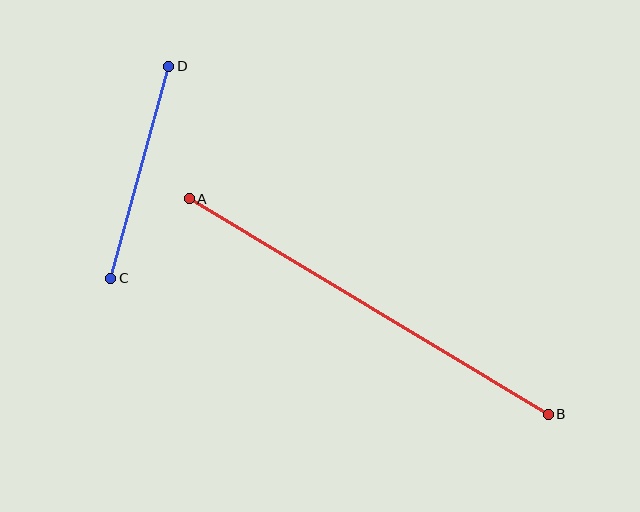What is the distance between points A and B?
The distance is approximately 419 pixels.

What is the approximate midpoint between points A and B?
The midpoint is at approximately (369, 306) pixels.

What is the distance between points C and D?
The distance is approximately 220 pixels.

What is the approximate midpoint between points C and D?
The midpoint is at approximately (140, 172) pixels.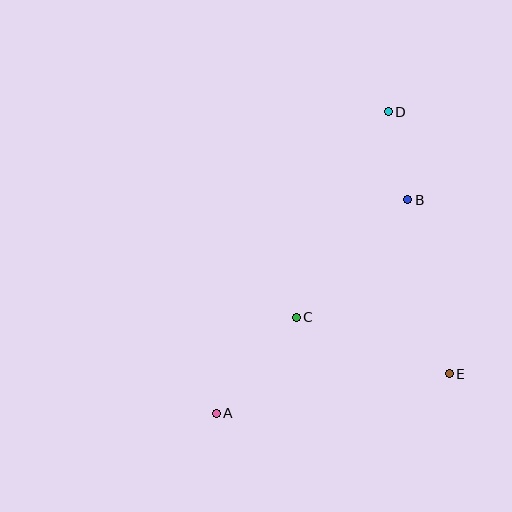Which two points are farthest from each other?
Points A and D are farthest from each other.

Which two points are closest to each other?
Points B and D are closest to each other.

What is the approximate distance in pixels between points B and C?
The distance between B and C is approximately 162 pixels.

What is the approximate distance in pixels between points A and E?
The distance between A and E is approximately 236 pixels.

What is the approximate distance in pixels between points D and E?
The distance between D and E is approximately 269 pixels.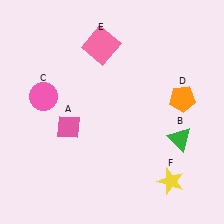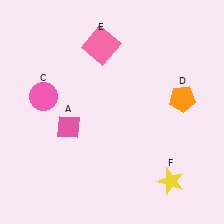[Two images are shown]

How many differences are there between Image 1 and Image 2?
There is 1 difference between the two images.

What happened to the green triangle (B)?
The green triangle (B) was removed in Image 2. It was in the bottom-right area of Image 1.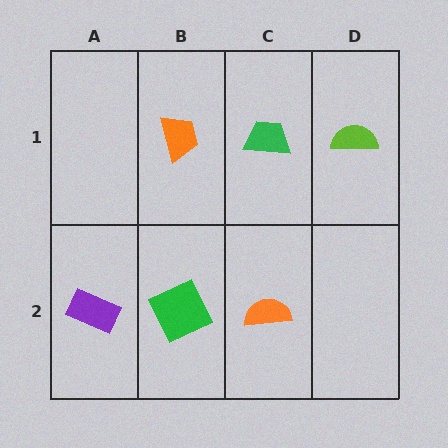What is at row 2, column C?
An orange semicircle.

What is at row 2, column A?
A purple rectangle.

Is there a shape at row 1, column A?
No, that cell is empty.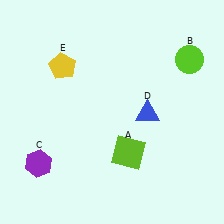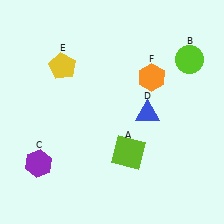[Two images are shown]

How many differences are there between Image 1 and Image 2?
There is 1 difference between the two images.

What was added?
An orange hexagon (F) was added in Image 2.